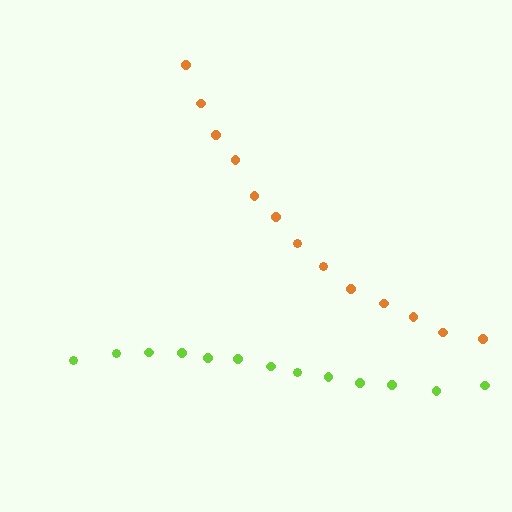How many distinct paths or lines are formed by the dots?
There are 2 distinct paths.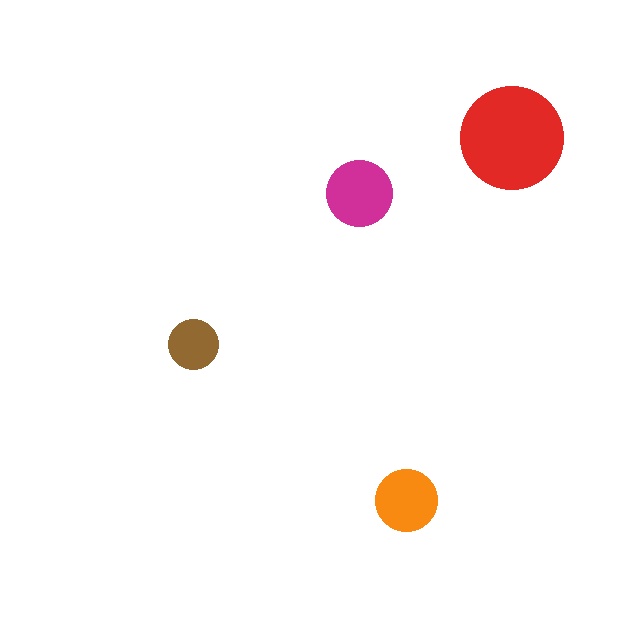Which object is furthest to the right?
The red circle is rightmost.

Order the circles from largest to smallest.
the red one, the magenta one, the orange one, the brown one.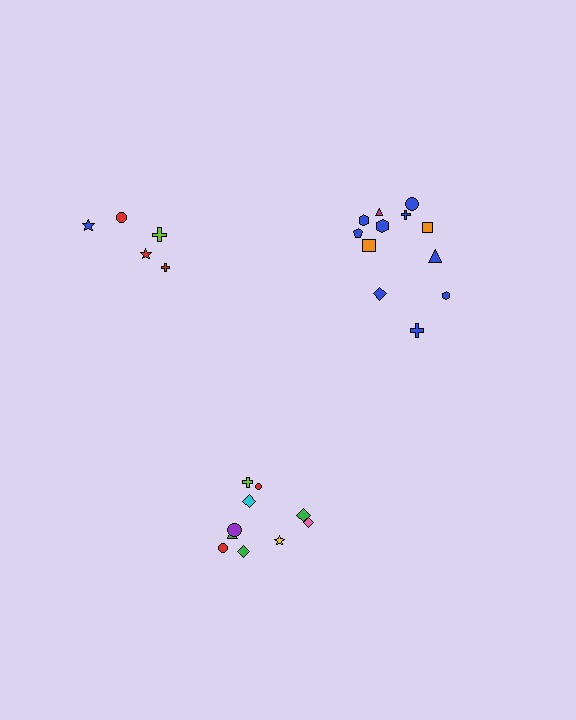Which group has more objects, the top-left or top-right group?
The top-right group.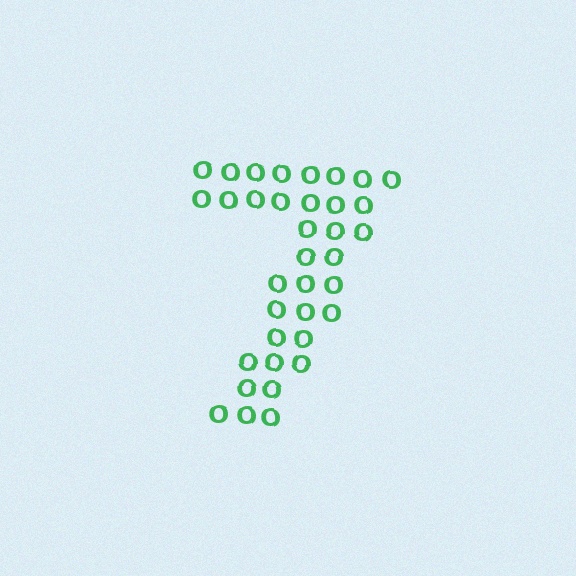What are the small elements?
The small elements are letter O's.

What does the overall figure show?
The overall figure shows the digit 7.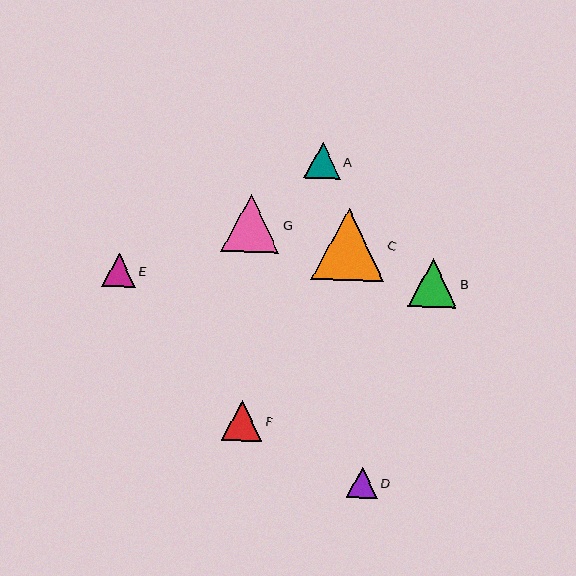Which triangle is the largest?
Triangle C is the largest with a size of approximately 73 pixels.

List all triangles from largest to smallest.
From largest to smallest: C, G, B, F, A, E, D.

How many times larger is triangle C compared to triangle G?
Triangle C is approximately 1.3 times the size of triangle G.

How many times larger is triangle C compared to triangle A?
Triangle C is approximately 2.0 times the size of triangle A.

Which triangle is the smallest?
Triangle D is the smallest with a size of approximately 31 pixels.